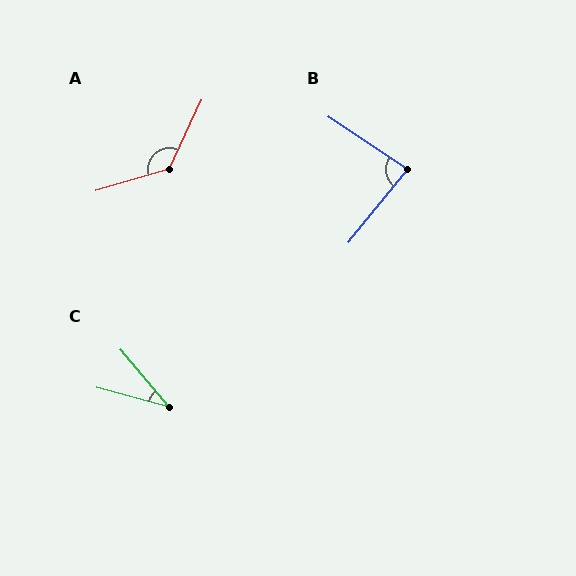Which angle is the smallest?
C, at approximately 35 degrees.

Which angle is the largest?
A, at approximately 132 degrees.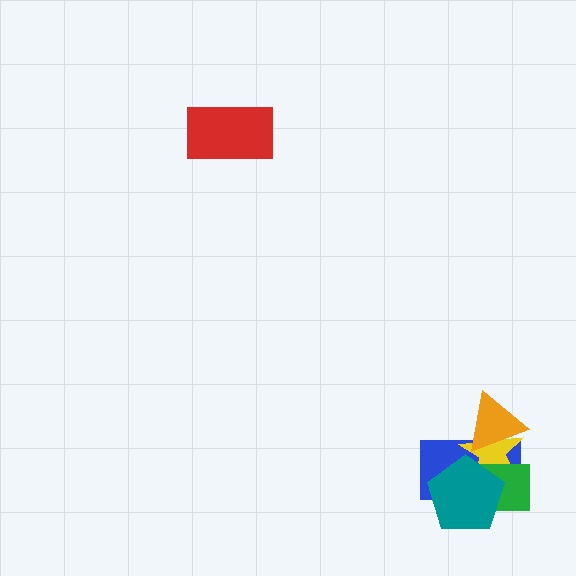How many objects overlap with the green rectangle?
4 objects overlap with the green rectangle.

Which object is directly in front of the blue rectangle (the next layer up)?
The yellow star is directly in front of the blue rectangle.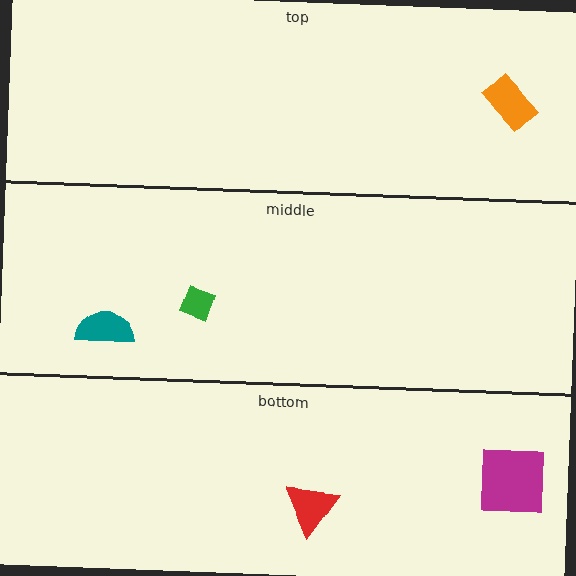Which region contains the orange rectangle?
The top region.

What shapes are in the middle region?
The teal semicircle, the green diamond.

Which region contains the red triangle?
The bottom region.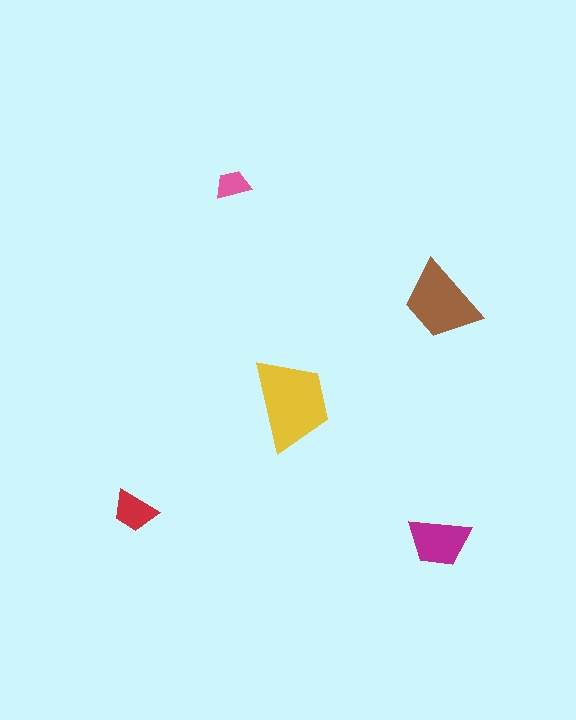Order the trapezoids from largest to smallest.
the yellow one, the brown one, the magenta one, the red one, the pink one.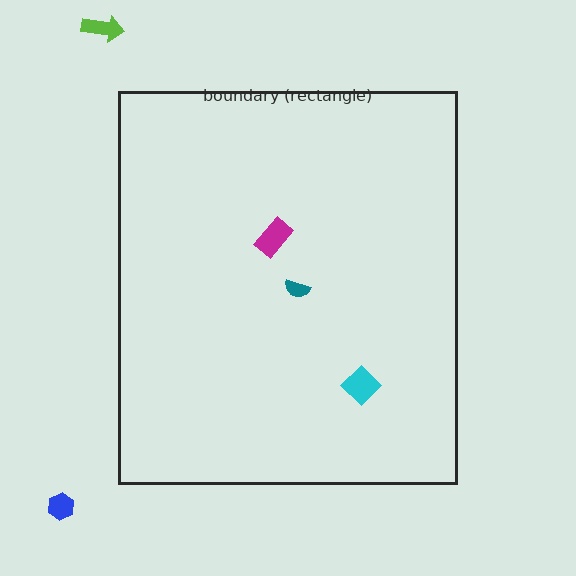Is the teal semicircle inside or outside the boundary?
Inside.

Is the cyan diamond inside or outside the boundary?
Inside.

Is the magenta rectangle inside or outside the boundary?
Inside.